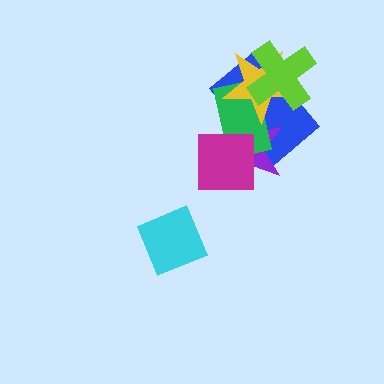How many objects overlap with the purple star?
4 objects overlap with the purple star.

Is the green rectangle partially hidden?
Yes, it is partially covered by another shape.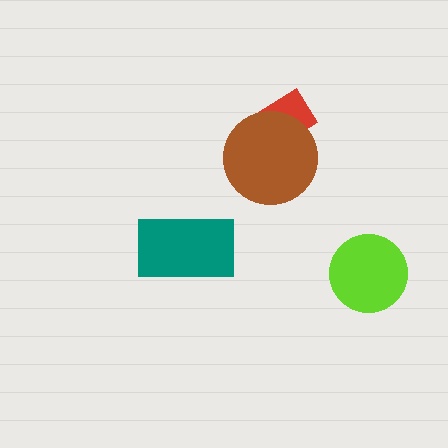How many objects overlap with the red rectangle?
1 object overlaps with the red rectangle.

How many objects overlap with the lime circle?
0 objects overlap with the lime circle.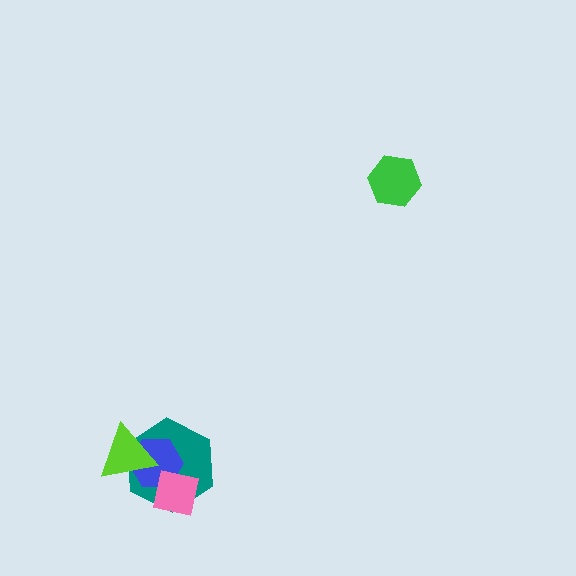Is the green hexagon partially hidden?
No, no other shape covers it.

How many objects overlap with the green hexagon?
0 objects overlap with the green hexagon.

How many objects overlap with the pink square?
2 objects overlap with the pink square.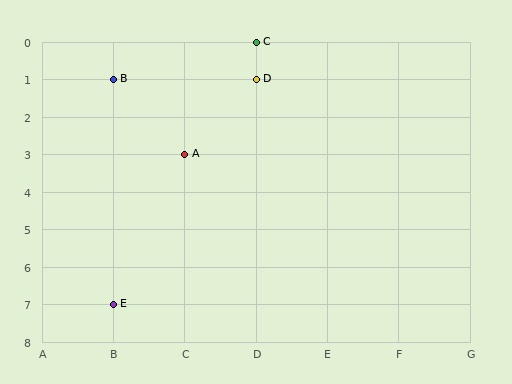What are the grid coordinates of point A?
Point A is at grid coordinates (C, 3).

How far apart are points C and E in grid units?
Points C and E are 2 columns and 7 rows apart (about 7.3 grid units diagonally).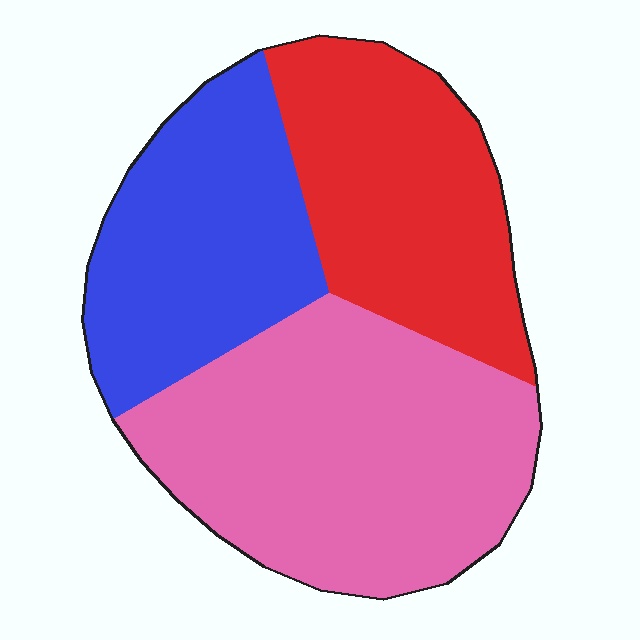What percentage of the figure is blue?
Blue takes up about one quarter (1/4) of the figure.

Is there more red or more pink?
Pink.